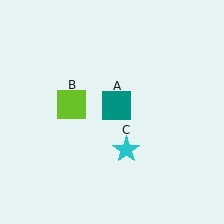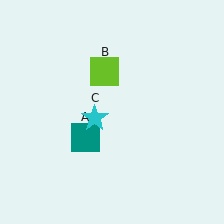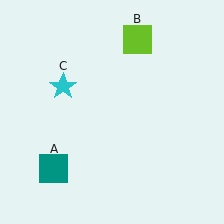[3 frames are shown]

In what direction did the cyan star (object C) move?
The cyan star (object C) moved up and to the left.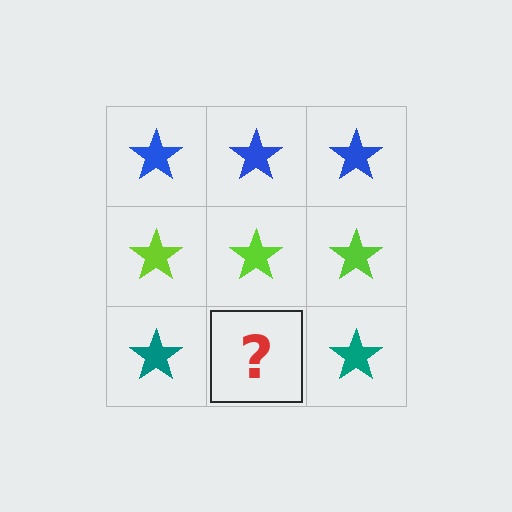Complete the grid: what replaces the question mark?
The question mark should be replaced with a teal star.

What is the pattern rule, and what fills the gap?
The rule is that each row has a consistent color. The gap should be filled with a teal star.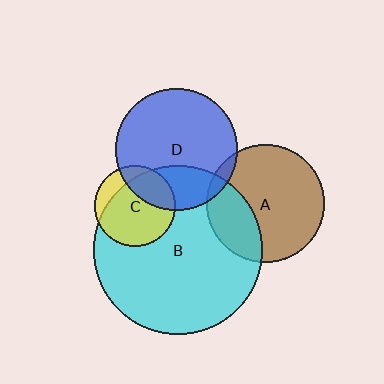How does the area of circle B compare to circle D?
Approximately 1.9 times.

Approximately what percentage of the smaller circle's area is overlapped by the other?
Approximately 80%.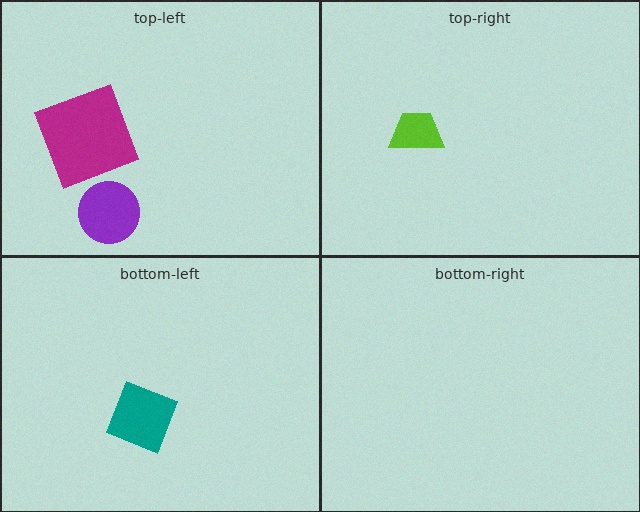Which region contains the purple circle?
The top-left region.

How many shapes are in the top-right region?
1.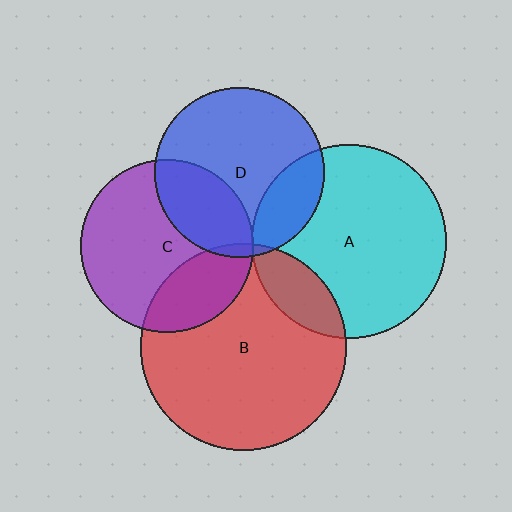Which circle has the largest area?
Circle B (red).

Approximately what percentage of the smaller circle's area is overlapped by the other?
Approximately 30%.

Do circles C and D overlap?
Yes.